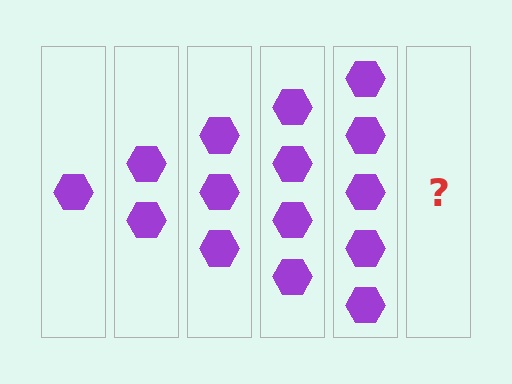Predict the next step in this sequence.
The next step is 6 hexagons.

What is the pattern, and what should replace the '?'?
The pattern is that each step adds one more hexagon. The '?' should be 6 hexagons.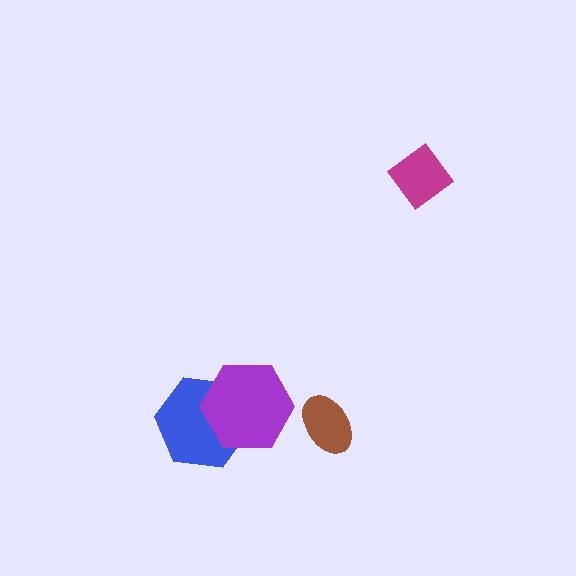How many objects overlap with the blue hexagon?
1 object overlaps with the blue hexagon.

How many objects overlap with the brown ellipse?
0 objects overlap with the brown ellipse.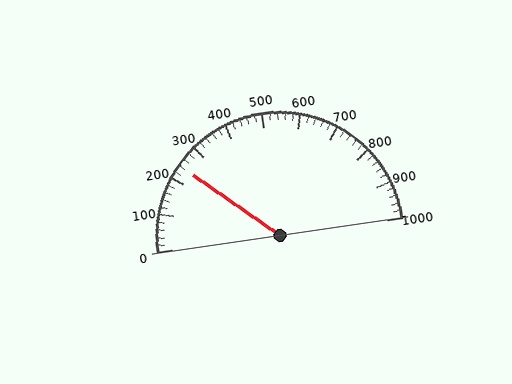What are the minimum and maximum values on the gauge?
The gauge ranges from 0 to 1000.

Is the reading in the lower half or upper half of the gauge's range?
The reading is in the lower half of the range (0 to 1000).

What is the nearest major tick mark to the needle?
The nearest major tick mark is 200.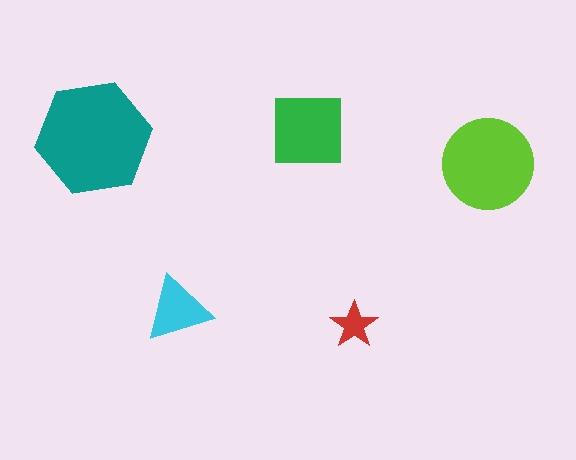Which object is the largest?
The teal hexagon.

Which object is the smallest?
The red star.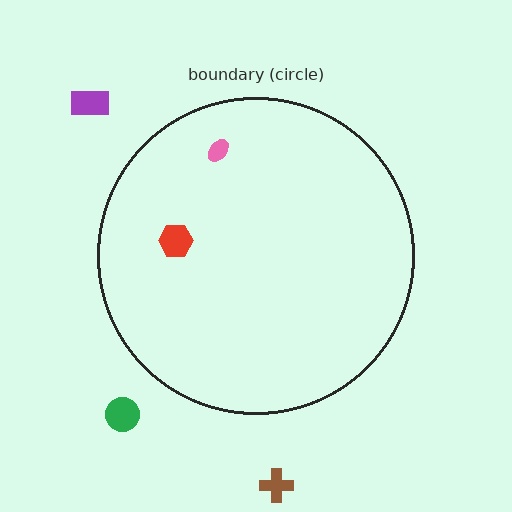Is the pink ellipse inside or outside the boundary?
Inside.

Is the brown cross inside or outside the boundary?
Outside.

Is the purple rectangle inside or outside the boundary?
Outside.